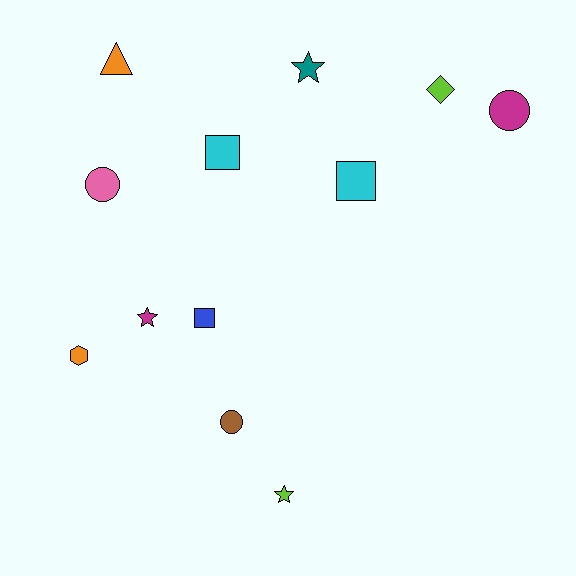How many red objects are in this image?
There are no red objects.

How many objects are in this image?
There are 12 objects.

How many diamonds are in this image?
There is 1 diamond.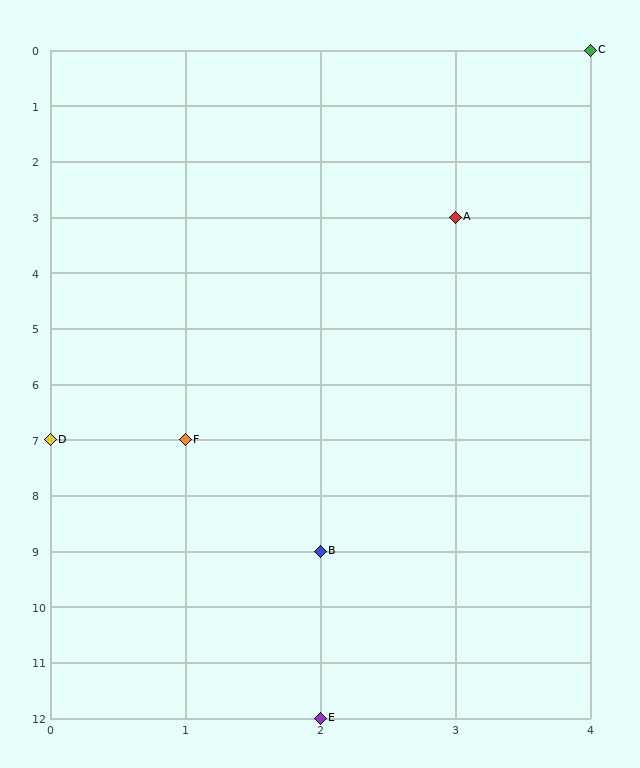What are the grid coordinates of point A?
Point A is at grid coordinates (3, 3).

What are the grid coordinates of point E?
Point E is at grid coordinates (2, 12).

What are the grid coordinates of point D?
Point D is at grid coordinates (0, 7).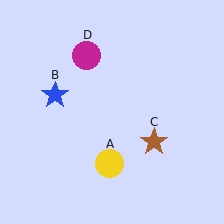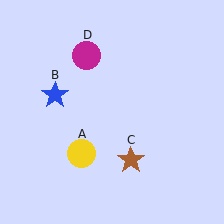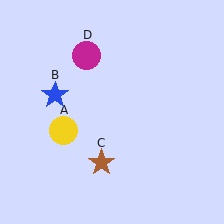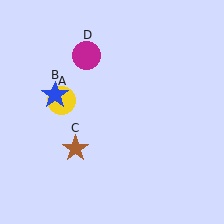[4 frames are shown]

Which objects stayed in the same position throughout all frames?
Blue star (object B) and magenta circle (object D) remained stationary.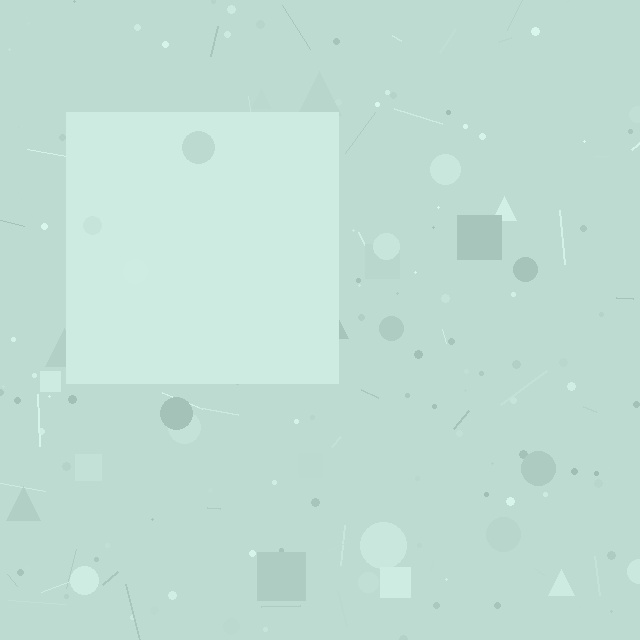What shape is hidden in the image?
A square is hidden in the image.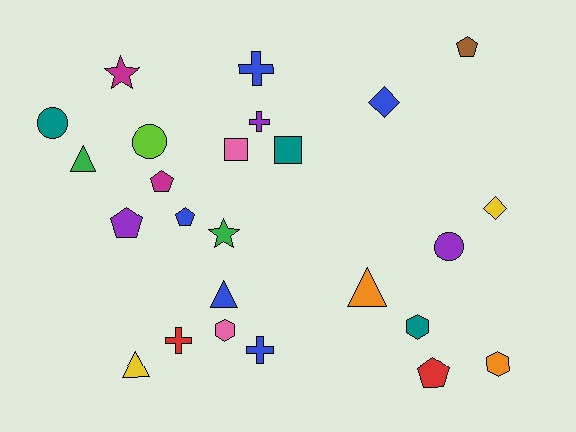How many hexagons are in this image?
There are 3 hexagons.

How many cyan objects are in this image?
There are no cyan objects.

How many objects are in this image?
There are 25 objects.